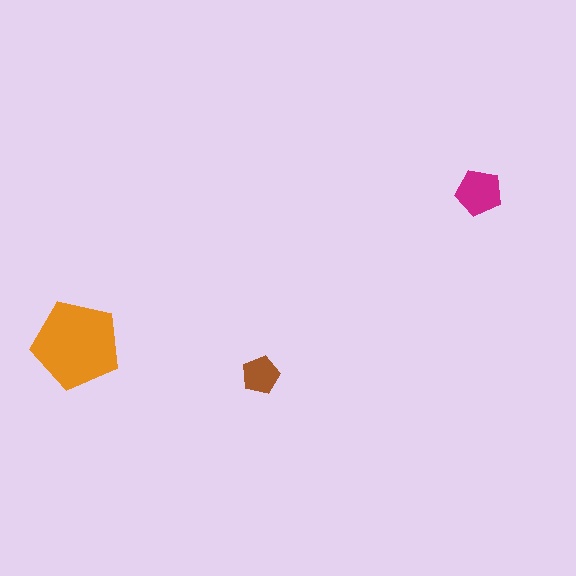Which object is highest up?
The magenta pentagon is topmost.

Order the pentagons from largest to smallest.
the orange one, the magenta one, the brown one.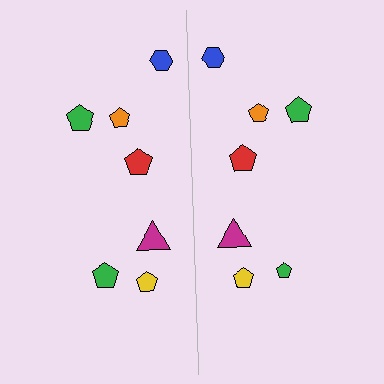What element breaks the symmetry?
The green pentagon on the right side has a different size than its mirror counterpart.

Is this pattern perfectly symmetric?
No, the pattern is not perfectly symmetric. The green pentagon on the right side has a different size than its mirror counterpart.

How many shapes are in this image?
There are 14 shapes in this image.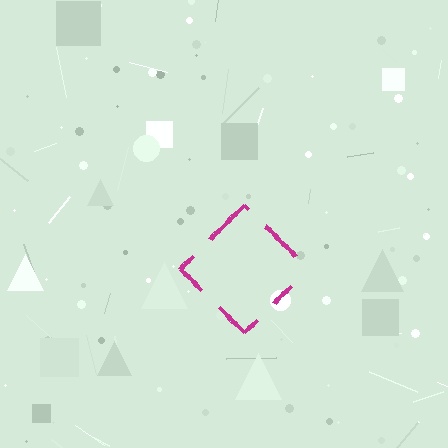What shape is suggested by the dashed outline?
The dashed outline suggests a diamond.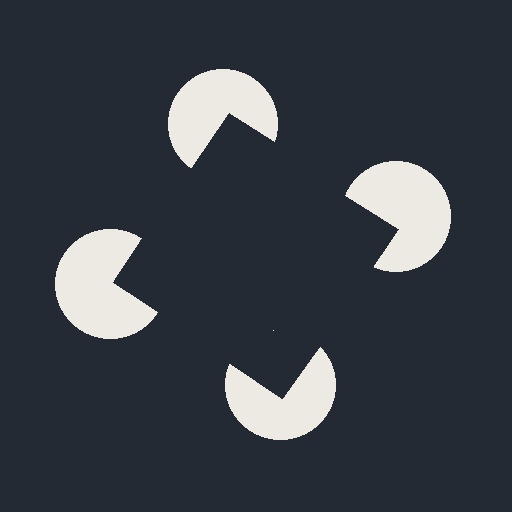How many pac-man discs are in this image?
There are 4 — one at each vertex of the illusory square.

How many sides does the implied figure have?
4 sides.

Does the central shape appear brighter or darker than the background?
It typically appears slightly darker than the background, even though no actual brightness change is drawn.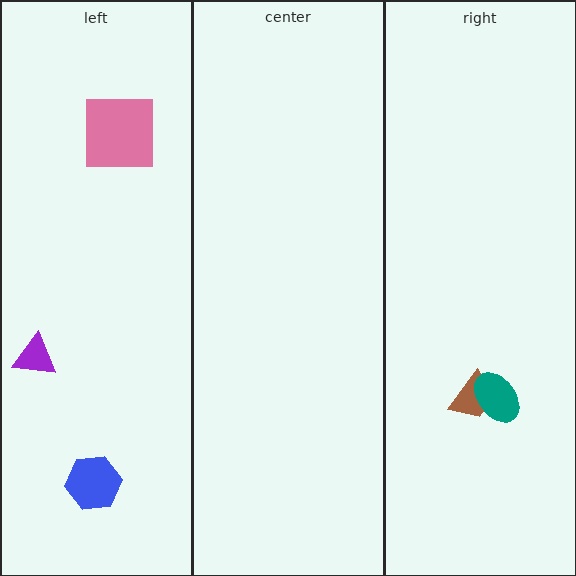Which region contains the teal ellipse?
The right region.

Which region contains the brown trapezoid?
The right region.